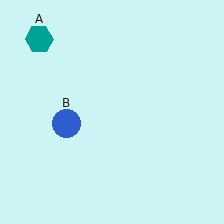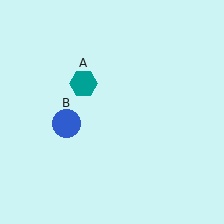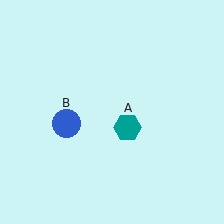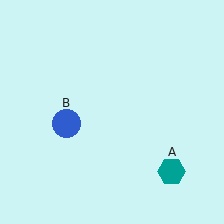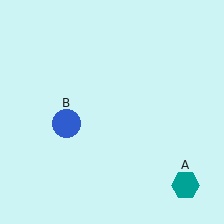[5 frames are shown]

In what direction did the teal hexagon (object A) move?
The teal hexagon (object A) moved down and to the right.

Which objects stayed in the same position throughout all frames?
Blue circle (object B) remained stationary.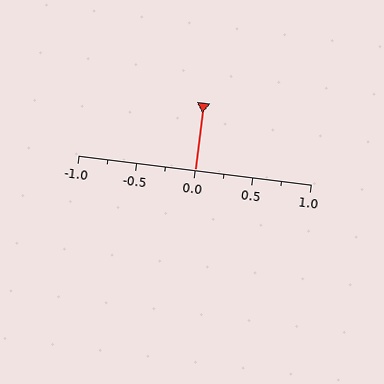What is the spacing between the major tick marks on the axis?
The major ticks are spaced 0.5 apart.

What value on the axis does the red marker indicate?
The marker indicates approximately 0.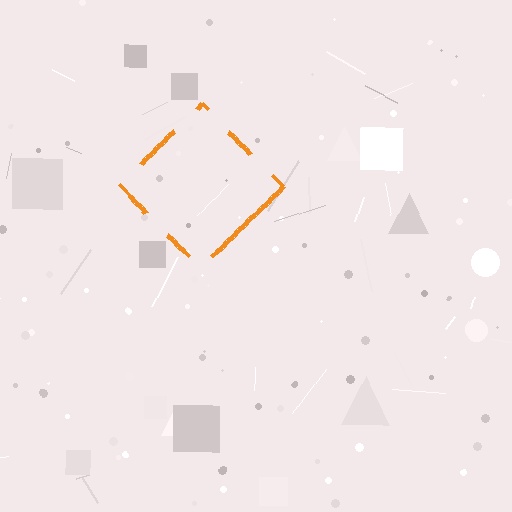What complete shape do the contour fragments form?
The contour fragments form a diamond.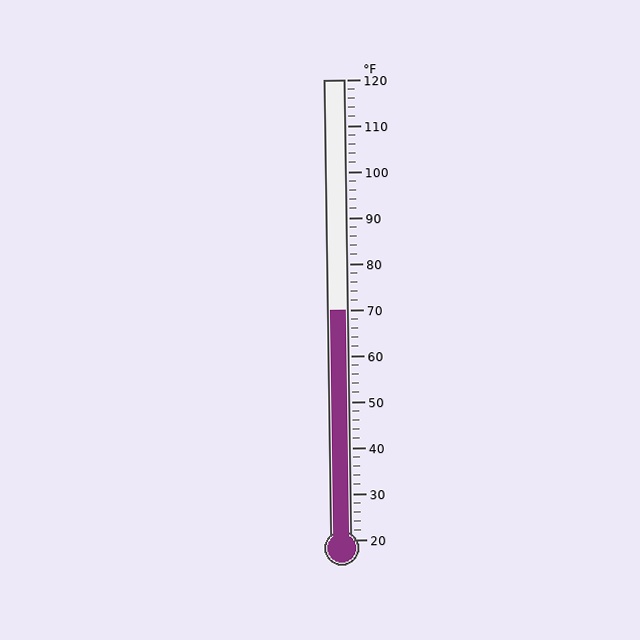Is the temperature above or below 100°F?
The temperature is below 100°F.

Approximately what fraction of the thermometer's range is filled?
The thermometer is filled to approximately 50% of its range.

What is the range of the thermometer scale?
The thermometer scale ranges from 20°F to 120°F.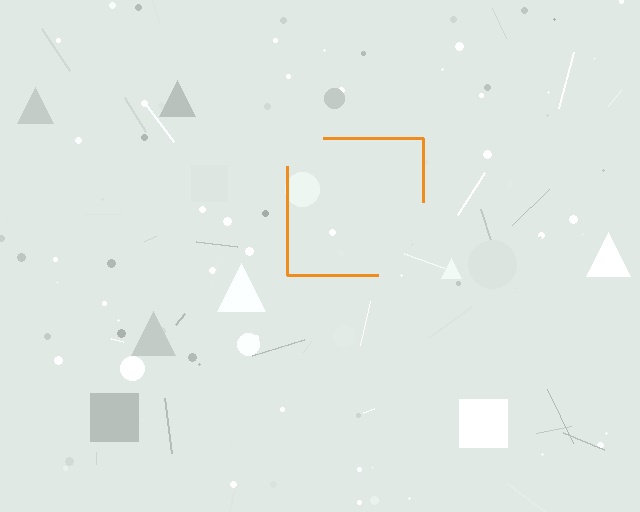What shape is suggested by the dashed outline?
The dashed outline suggests a square.